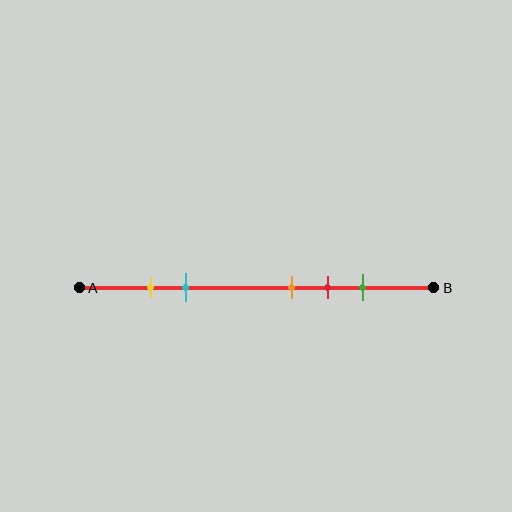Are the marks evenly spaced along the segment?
No, the marks are not evenly spaced.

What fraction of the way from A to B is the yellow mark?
The yellow mark is approximately 20% (0.2) of the way from A to B.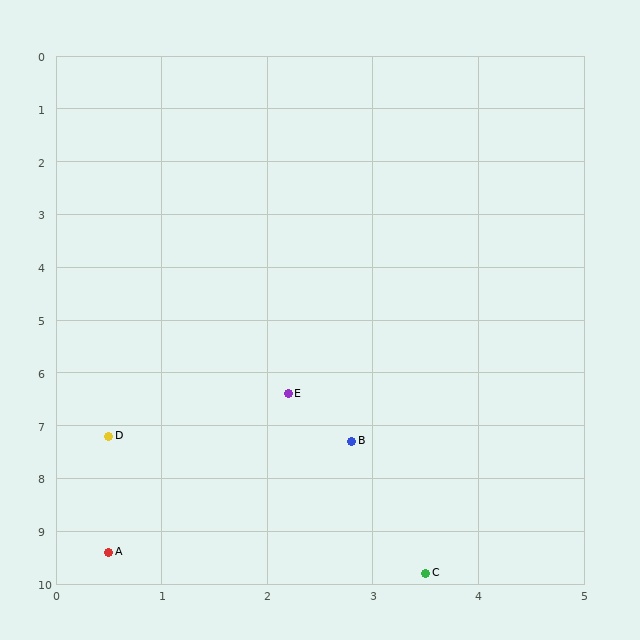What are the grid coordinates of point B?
Point B is at approximately (2.8, 7.3).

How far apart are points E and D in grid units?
Points E and D are about 1.9 grid units apart.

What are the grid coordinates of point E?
Point E is at approximately (2.2, 6.4).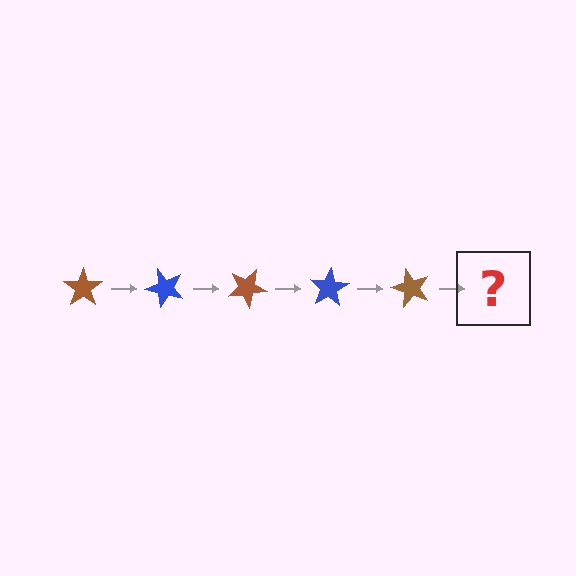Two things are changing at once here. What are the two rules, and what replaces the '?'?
The two rules are that it rotates 50 degrees each step and the color cycles through brown and blue. The '?' should be a blue star, rotated 250 degrees from the start.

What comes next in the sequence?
The next element should be a blue star, rotated 250 degrees from the start.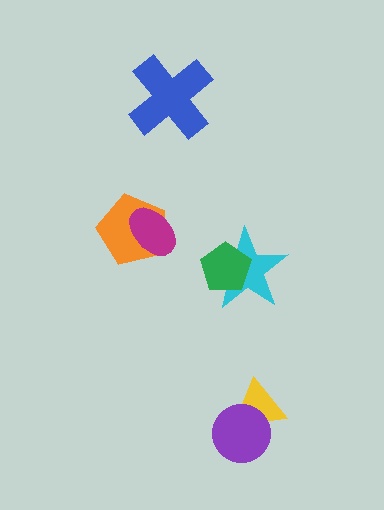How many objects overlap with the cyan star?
1 object overlaps with the cyan star.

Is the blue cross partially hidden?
No, no other shape covers it.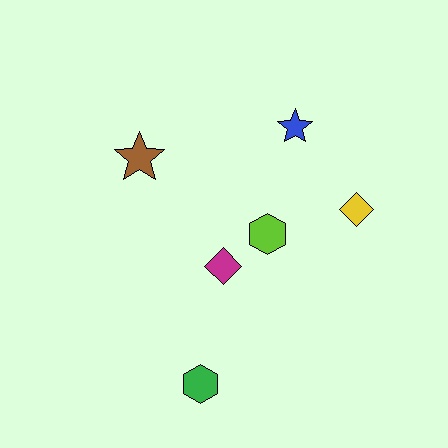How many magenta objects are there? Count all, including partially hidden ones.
There is 1 magenta object.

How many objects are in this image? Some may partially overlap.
There are 6 objects.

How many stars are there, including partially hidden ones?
There are 2 stars.